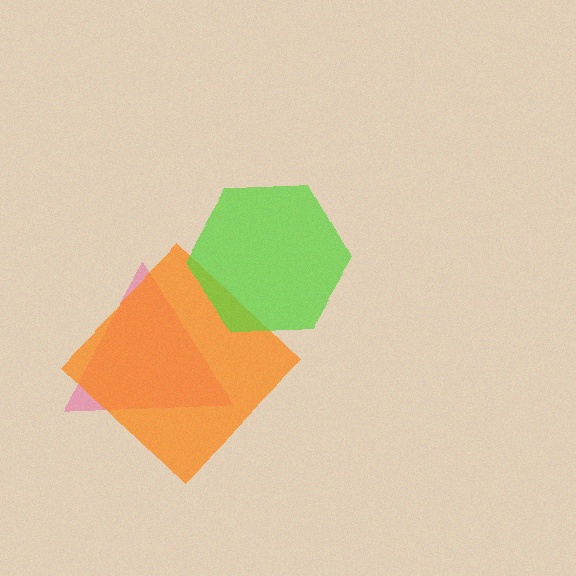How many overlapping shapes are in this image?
There are 3 overlapping shapes in the image.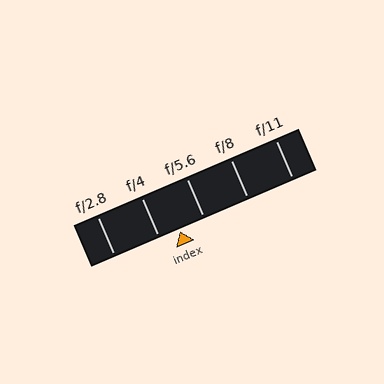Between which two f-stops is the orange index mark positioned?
The index mark is between f/4 and f/5.6.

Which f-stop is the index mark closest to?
The index mark is closest to f/4.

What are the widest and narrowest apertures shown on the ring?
The widest aperture shown is f/2.8 and the narrowest is f/11.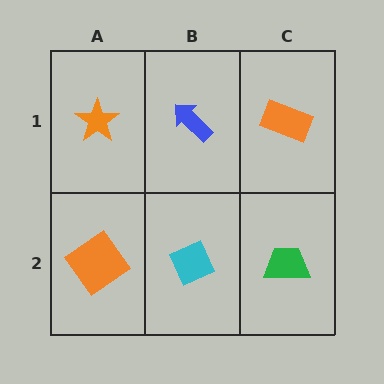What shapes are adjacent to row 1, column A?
An orange diamond (row 2, column A), a blue arrow (row 1, column B).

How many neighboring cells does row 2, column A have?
2.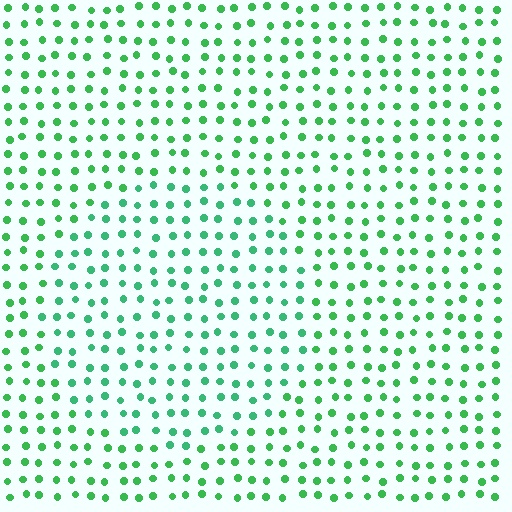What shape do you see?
I see a circle.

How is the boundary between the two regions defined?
The boundary is defined purely by a slight shift in hue (about 19 degrees). Spacing, size, and orientation are identical on both sides.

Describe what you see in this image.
The image is filled with small green elements in a uniform arrangement. A circle-shaped region is visible where the elements are tinted to a slightly different hue, forming a subtle color boundary.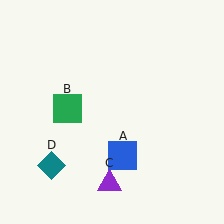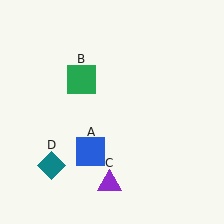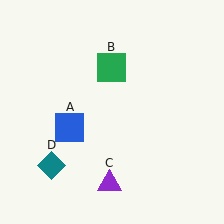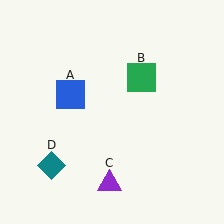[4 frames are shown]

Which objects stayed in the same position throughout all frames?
Purple triangle (object C) and teal diamond (object D) remained stationary.